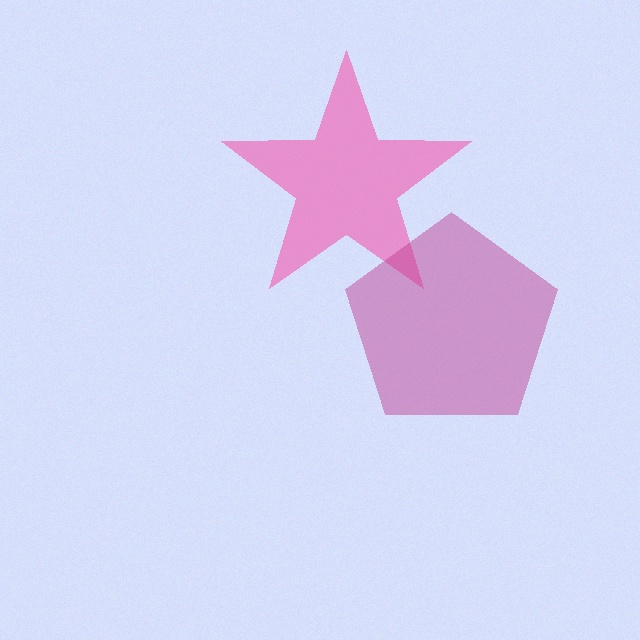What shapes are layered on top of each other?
The layered shapes are: a pink star, a magenta pentagon.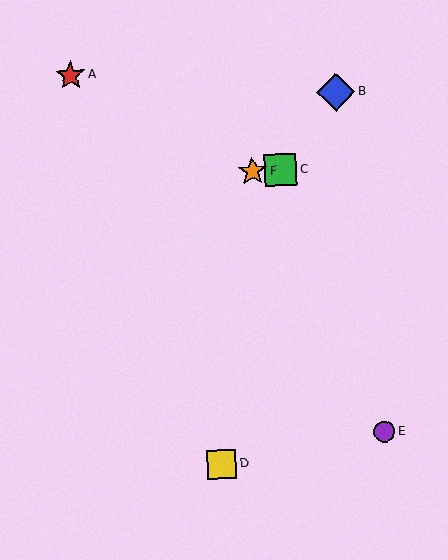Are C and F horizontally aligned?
Yes, both are at y≈170.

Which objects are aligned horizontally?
Objects C, F are aligned horizontally.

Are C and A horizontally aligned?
No, C is at y≈170 and A is at y≈75.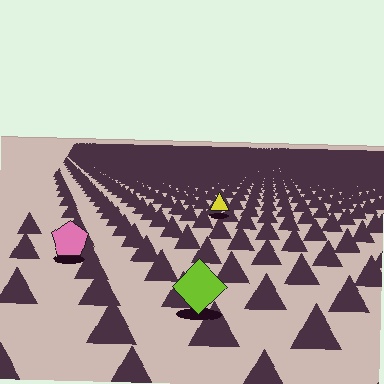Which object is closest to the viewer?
The lime diamond is closest. The texture marks near it are larger and more spread out.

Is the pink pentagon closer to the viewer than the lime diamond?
No. The lime diamond is closer — you can tell from the texture gradient: the ground texture is coarser near it.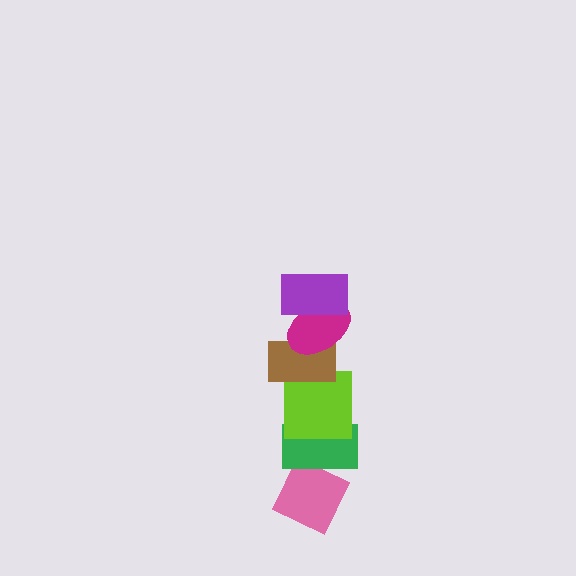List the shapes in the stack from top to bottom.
From top to bottom: the purple rectangle, the magenta ellipse, the brown rectangle, the lime square, the green rectangle, the pink diamond.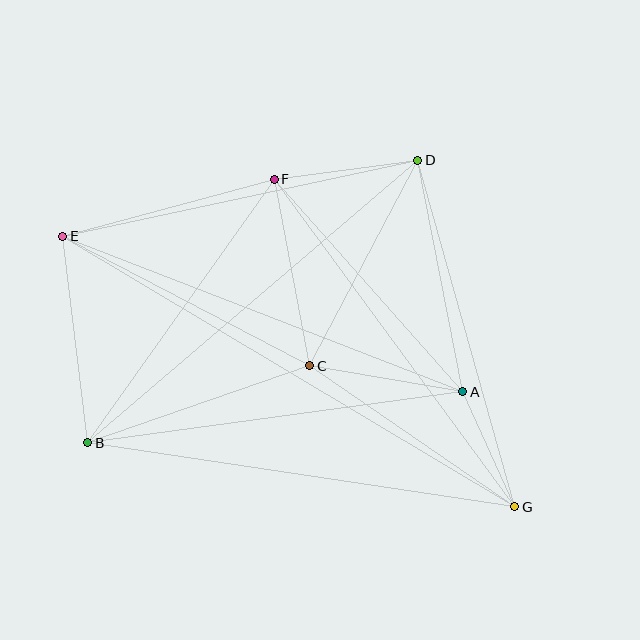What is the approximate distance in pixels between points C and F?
The distance between C and F is approximately 190 pixels.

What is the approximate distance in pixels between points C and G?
The distance between C and G is approximately 249 pixels.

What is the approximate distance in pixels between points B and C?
The distance between B and C is approximately 235 pixels.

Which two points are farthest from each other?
Points E and G are farthest from each other.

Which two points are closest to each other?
Points A and G are closest to each other.